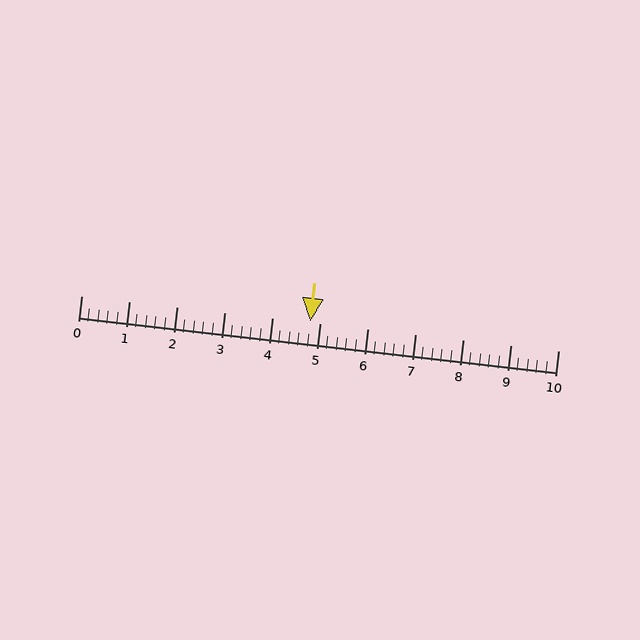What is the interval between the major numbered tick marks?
The major tick marks are spaced 1 units apart.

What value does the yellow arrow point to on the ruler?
The yellow arrow points to approximately 4.8.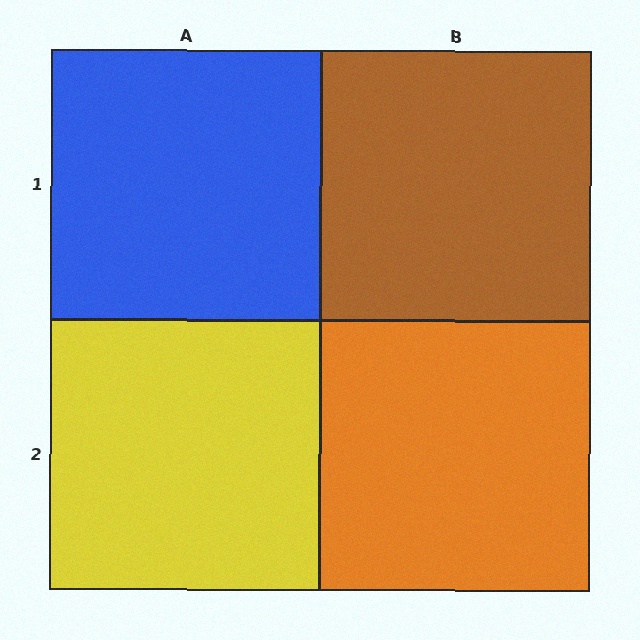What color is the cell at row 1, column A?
Blue.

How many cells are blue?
1 cell is blue.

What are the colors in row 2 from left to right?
Yellow, orange.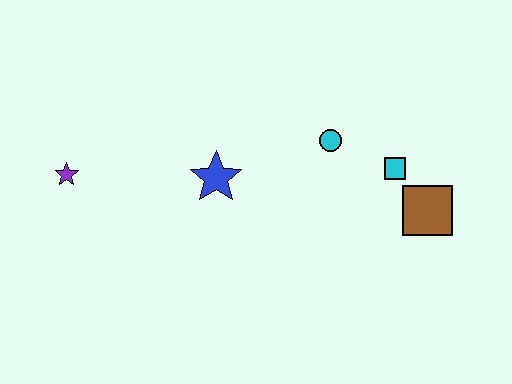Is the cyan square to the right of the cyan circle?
Yes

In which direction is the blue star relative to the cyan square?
The blue star is to the left of the cyan square.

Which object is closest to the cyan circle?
The cyan square is closest to the cyan circle.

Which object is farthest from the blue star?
The brown square is farthest from the blue star.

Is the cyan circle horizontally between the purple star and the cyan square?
Yes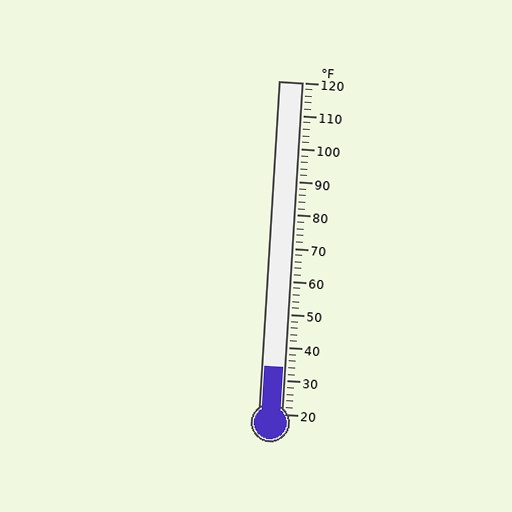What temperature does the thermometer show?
The thermometer shows approximately 34°F.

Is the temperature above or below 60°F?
The temperature is below 60°F.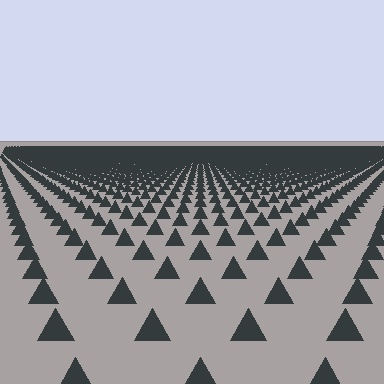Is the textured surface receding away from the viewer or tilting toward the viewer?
The surface is receding away from the viewer. Texture elements get smaller and denser toward the top.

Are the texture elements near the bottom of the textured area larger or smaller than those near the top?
Larger. Near the bottom, elements are closer to the viewer and appear at a bigger on-screen size.